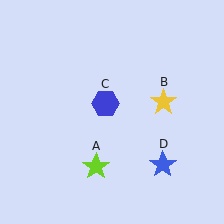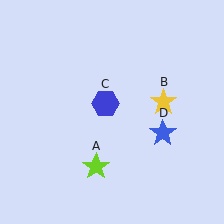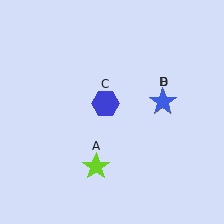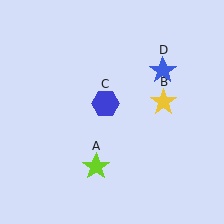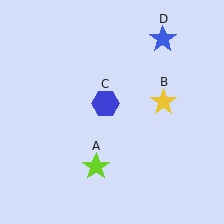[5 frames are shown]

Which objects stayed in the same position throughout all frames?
Lime star (object A) and yellow star (object B) and blue hexagon (object C) remained stationary.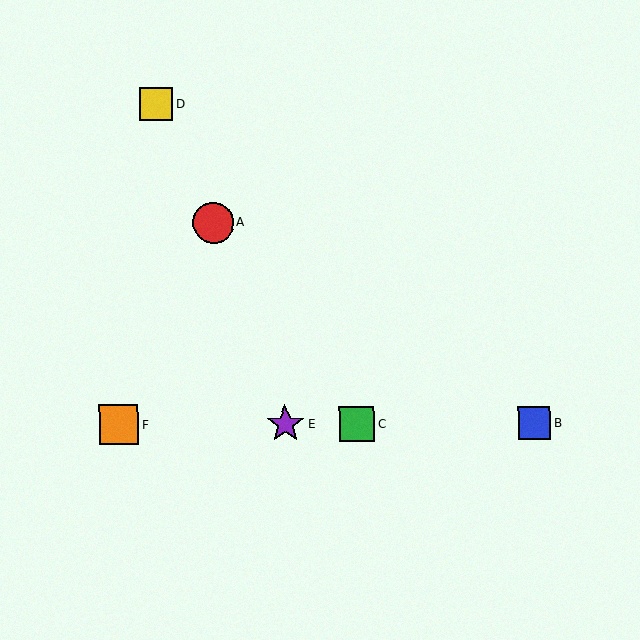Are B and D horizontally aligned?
No, B is at y≈423 and D is at y≈104.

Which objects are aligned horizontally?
Objects B, C, E, F are aligned horizontally.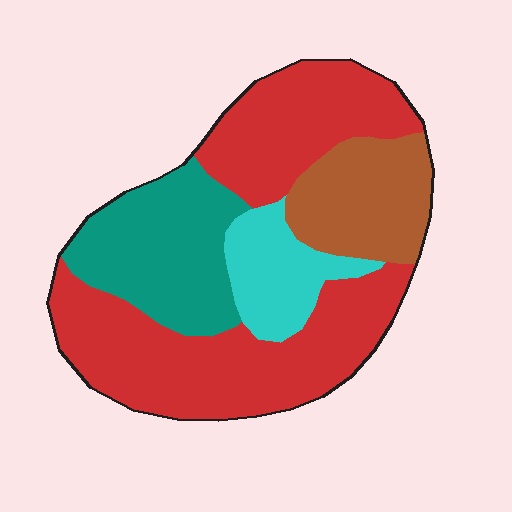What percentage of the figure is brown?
Brown takes up about one sixth (1/6) of the figure.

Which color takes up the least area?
Cyan, at roughly 10%.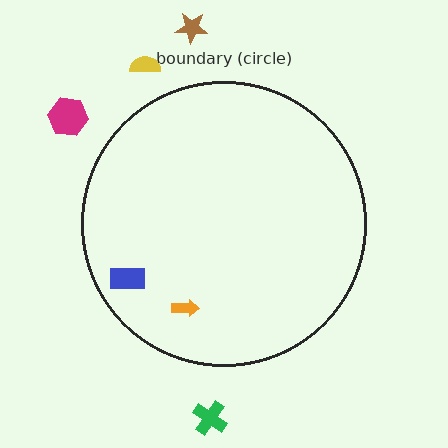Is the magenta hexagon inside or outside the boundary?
Outside.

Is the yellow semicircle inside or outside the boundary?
Outside.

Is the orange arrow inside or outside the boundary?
Inside.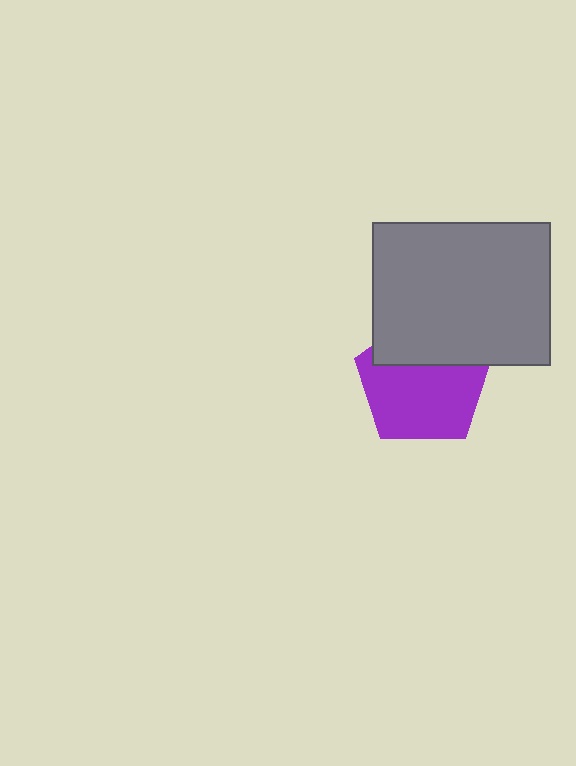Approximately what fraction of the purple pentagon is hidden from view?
Roughly 34% of the purple pentagon is hidden behind the gray rectangle.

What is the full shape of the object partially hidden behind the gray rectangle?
The partially hidden object is a purple pentagon.